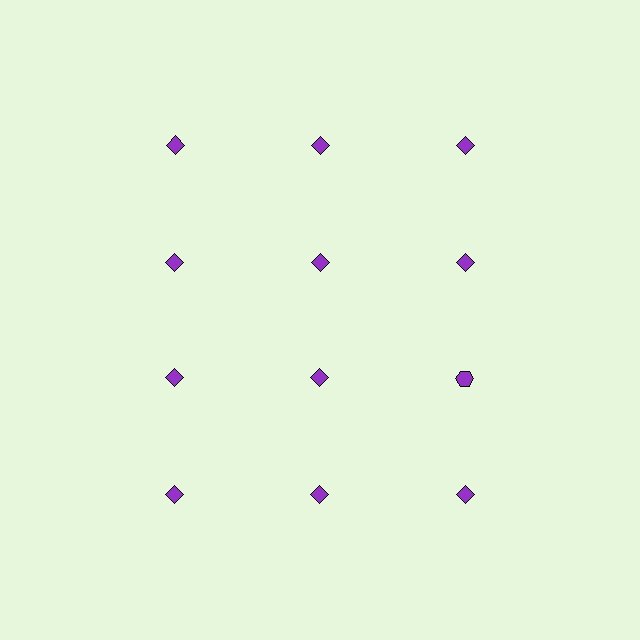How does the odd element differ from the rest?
It has a different shape: hexagon instead of diamond.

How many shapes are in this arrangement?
There are 12 shapes arranged in a grid pattern.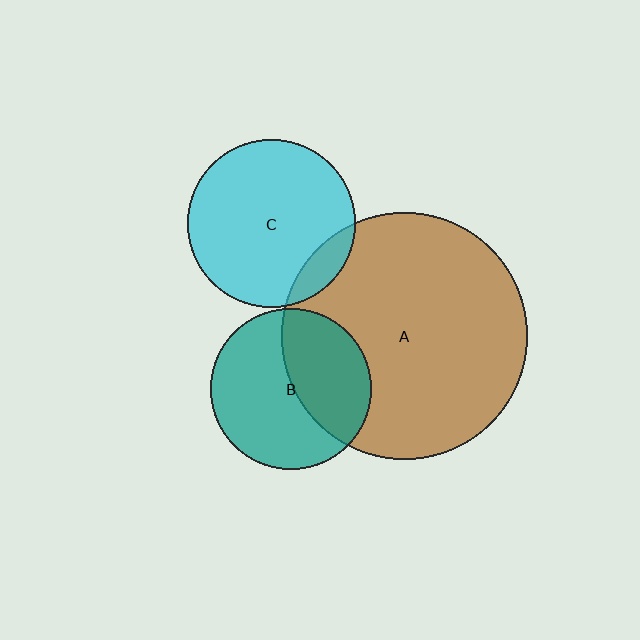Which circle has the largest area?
Circle A (brown).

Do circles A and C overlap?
Yes.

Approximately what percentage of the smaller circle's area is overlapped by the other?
Approximately 10%.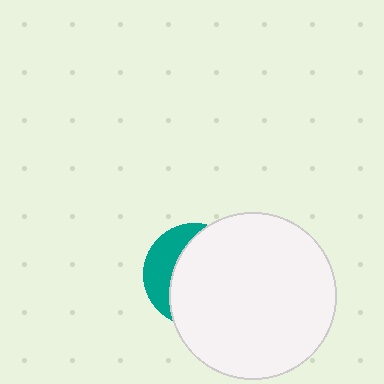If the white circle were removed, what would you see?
You would see the complete teal circle.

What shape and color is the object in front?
The object in front is a white circle.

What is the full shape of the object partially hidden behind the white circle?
The partially hidden object is a teal circle.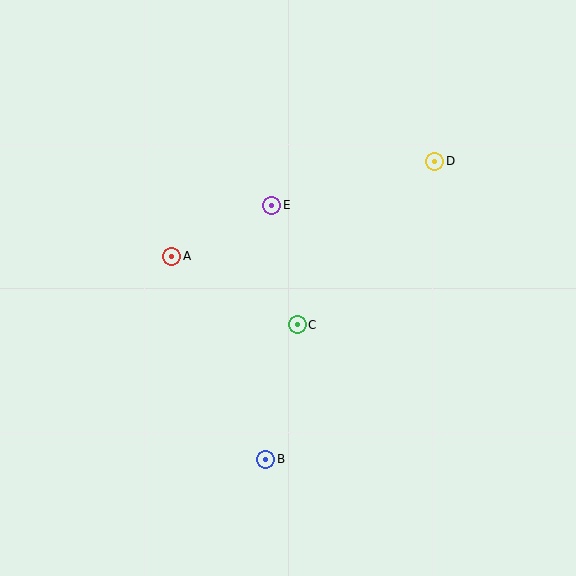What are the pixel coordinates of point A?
Point A is at (172, 256).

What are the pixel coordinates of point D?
Point D is at (435, 161).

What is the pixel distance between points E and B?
The distance between E and B is 254 pixels.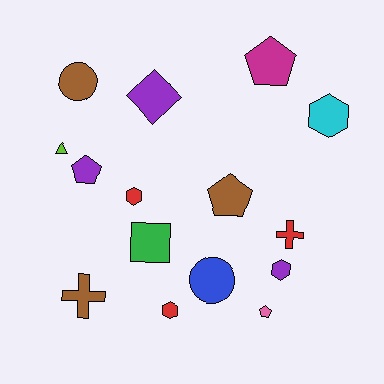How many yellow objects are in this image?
There are no yellow objects.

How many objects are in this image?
There are 15 objects.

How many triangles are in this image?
There is 1 triangle.